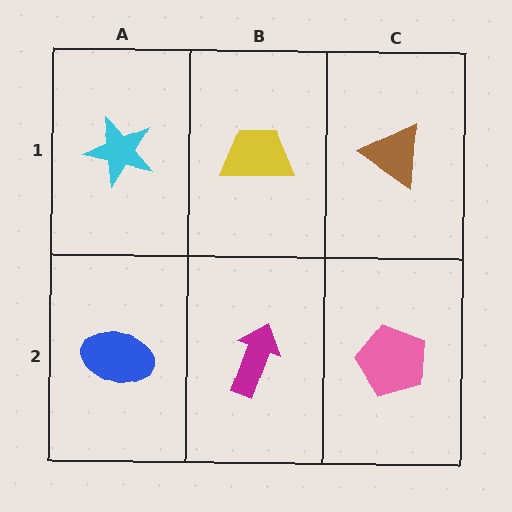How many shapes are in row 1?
3 shapes.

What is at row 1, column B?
A yellow trapezoid.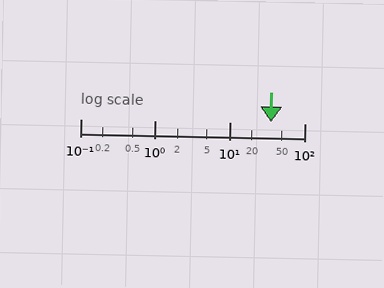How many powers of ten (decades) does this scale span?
The scale spans 3 decades, from 0.1 to 100.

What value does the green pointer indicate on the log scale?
The pointer indicates approximately 36.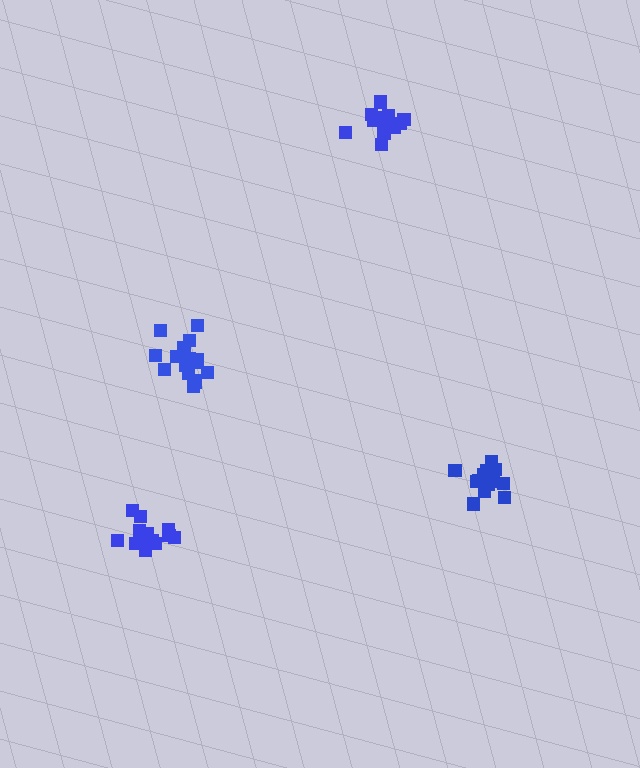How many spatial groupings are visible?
There are 4 spatial groupings.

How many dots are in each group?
Group 1: 14 dots, Group 2: 16 dots, Group 3: 14 dots, Group 4: 14 dots (58 total).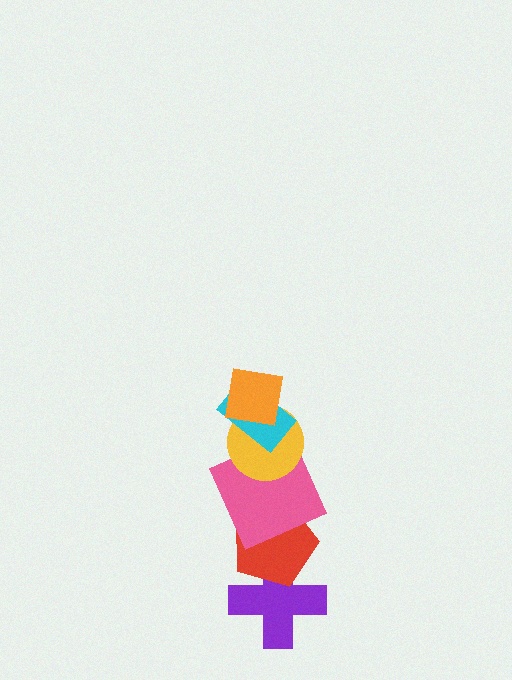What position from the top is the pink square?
The pink square is 4th from the top.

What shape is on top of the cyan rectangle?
The orange square is on top of the cyan rectangle.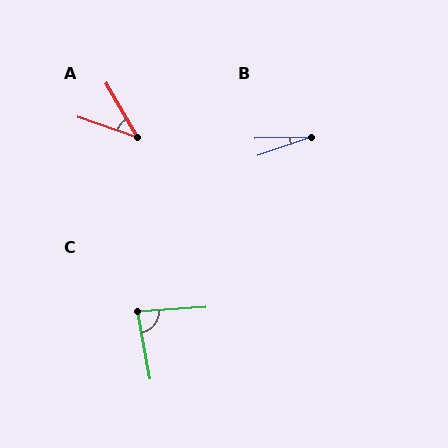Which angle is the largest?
C, at approximately 84 degrees.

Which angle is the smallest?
B, at approximately 18 degrees.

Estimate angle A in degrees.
Approximately 41 degrees.